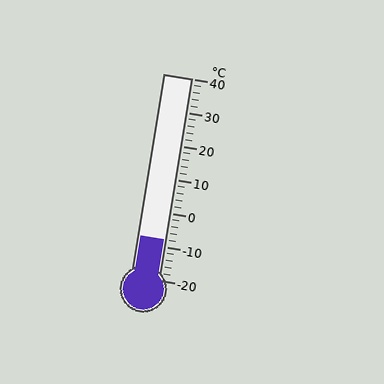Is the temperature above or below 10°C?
The temperature is below 10°C.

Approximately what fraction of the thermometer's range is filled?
The thermometer is filled to approximately 20% of its range.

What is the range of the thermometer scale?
The thermometer scale ranges from -20°C to 40°C.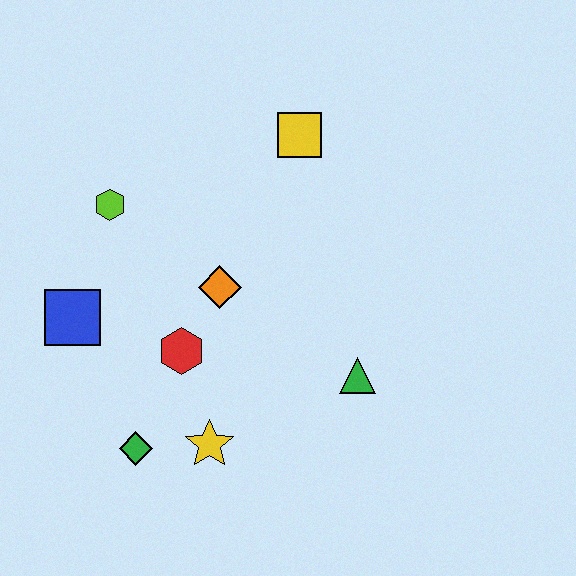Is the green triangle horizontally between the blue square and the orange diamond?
No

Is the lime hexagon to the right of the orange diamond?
No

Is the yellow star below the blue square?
Yes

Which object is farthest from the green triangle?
The lime hexagon is farthest from the green triangle.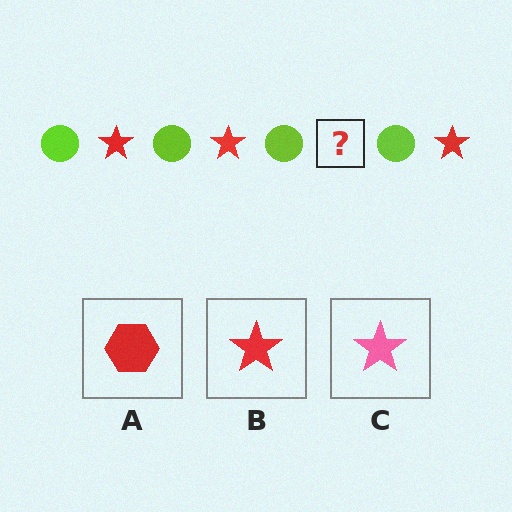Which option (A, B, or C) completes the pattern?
B.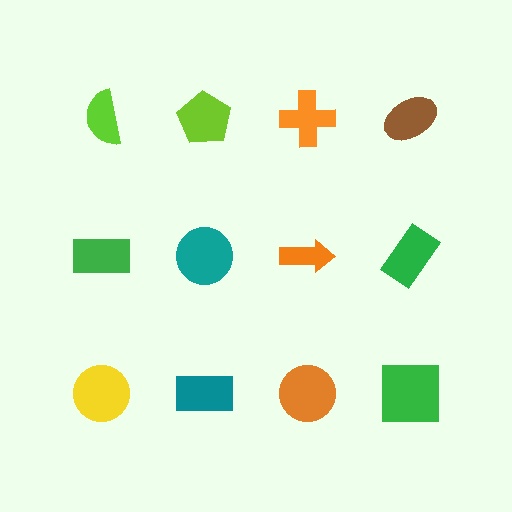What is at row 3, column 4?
A green square.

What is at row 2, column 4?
A green rectangle.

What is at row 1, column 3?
An orange cross.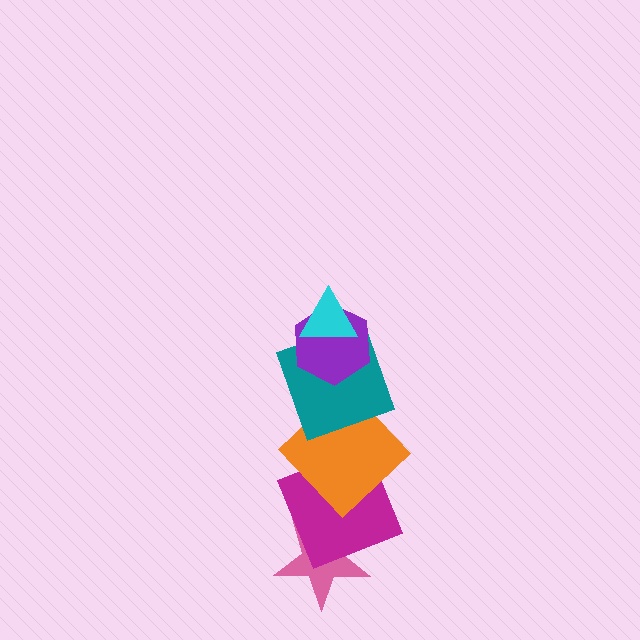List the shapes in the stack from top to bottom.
From top to bottom: the cyan triangle, the purple hexagon, the teal square, the orange diamond, the magenta square, the pink star.